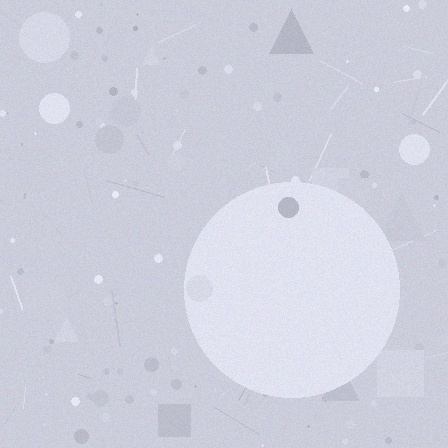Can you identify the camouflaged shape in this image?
The camouflaged shape is a circle.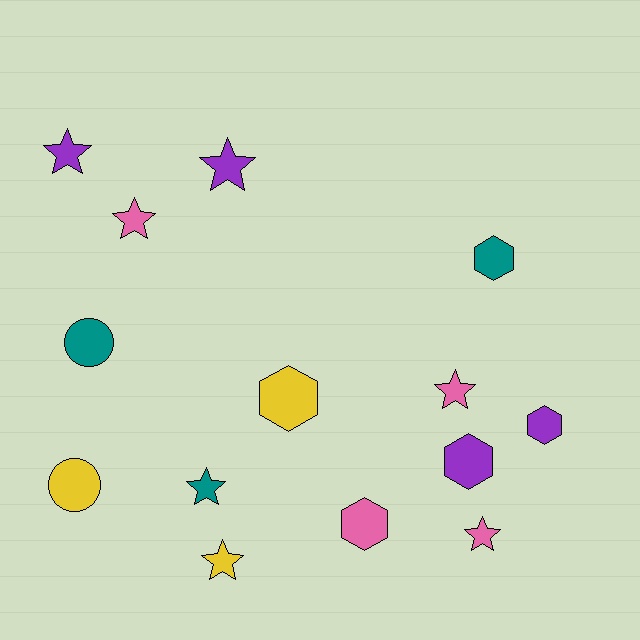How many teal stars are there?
There is 1 teal star.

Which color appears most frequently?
Purple, with 4 objects.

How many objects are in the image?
There are 14 objects.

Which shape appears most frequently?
Star, with 7 objects.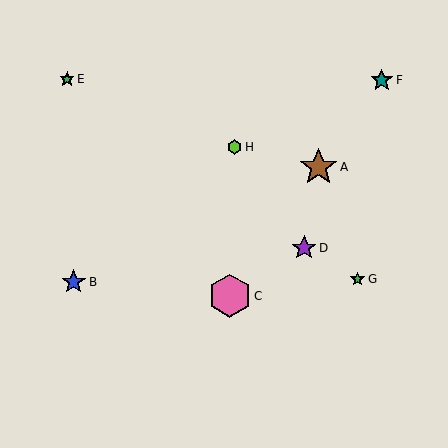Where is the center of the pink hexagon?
The center of the pink hexagon is at (230, 296).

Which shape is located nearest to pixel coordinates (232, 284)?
The pink hexagon (labeled C) at (230, 296) is nearest to that location.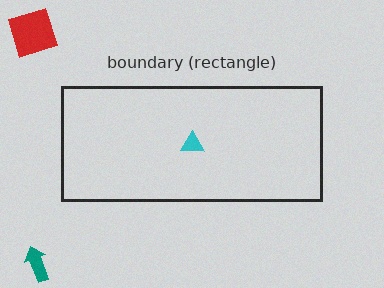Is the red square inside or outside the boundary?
Outside.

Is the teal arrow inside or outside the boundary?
Outside.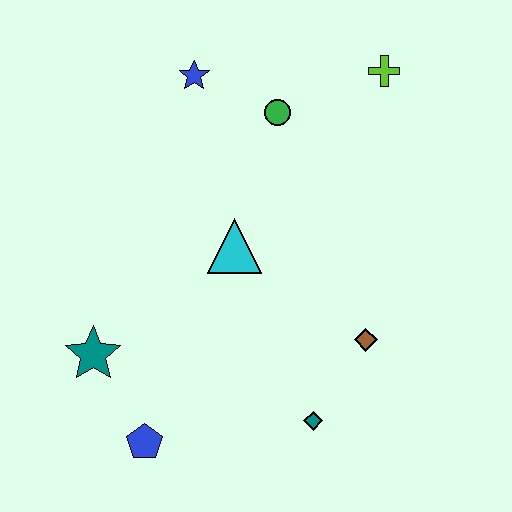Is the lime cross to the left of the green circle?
No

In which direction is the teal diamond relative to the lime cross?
The teal diamond is below the lime cross.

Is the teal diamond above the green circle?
No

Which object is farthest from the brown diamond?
The blue star is farthest from the brown diamond.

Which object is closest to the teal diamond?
The brown diamond is closest to the teal diamond.